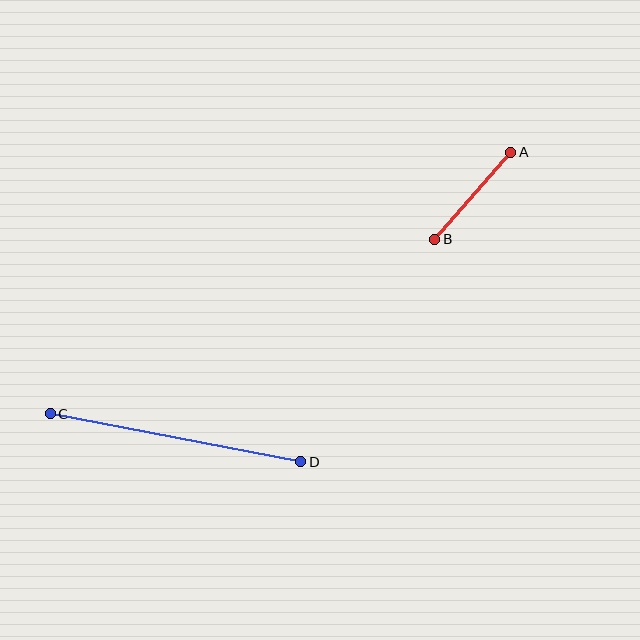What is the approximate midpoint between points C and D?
The midpoint is at approximately (176, 438) pixels.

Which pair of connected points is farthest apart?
Points C and D are farthest apart.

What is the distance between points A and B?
The distance is approximately 116 pixels.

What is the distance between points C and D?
The distance is approximately 255 pixels.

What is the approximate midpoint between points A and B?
The midpoint is at approximately (473, 196) pixels.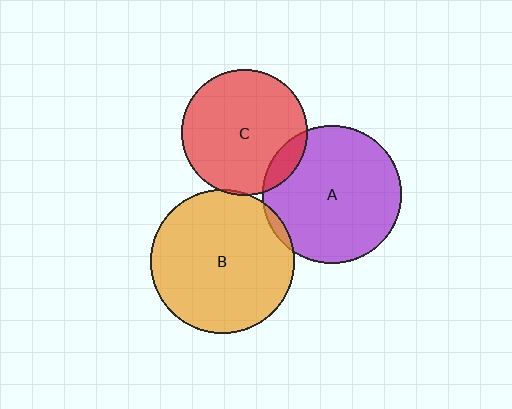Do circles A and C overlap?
Yes.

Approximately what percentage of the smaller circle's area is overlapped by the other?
Approximately 10%.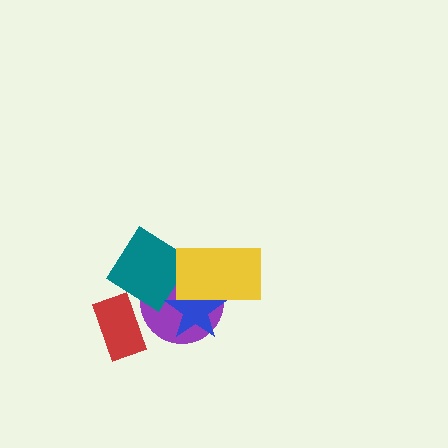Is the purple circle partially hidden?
Yes, it is partially covered by another shape.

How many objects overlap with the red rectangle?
1 object overlaps with the red rectangle.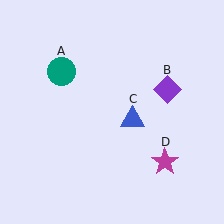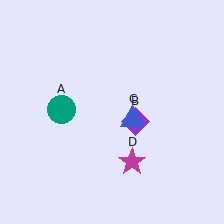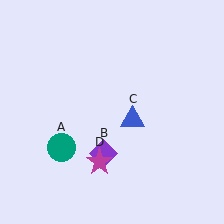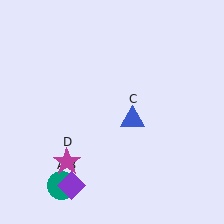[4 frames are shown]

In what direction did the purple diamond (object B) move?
The purple diamond (object B) moved down and to the left.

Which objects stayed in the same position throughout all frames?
Blue triangle (object C) remained stationary.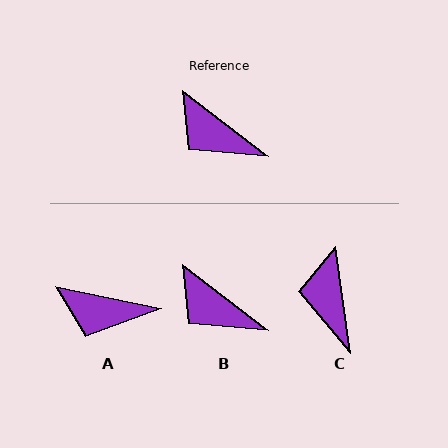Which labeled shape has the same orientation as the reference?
B.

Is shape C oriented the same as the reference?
No, it is off by about 45 degrees.